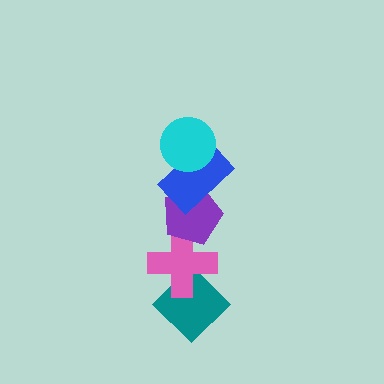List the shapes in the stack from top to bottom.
From top to bottom: the cyan circle, the blue rectangle, the purple pentagon, the pink cross, the teal diamond.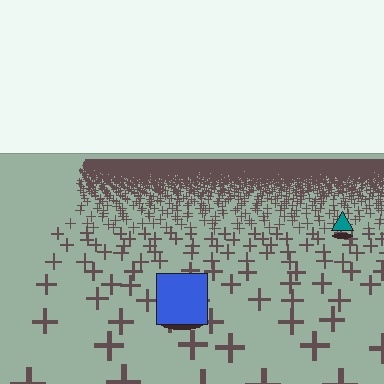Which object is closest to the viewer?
The blue square is closest. The texture marks near it are larger and more spread out.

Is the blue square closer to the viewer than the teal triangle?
Yes. The blue square is closer — you can tell from the texture gradient: the ground texture is coarser near it.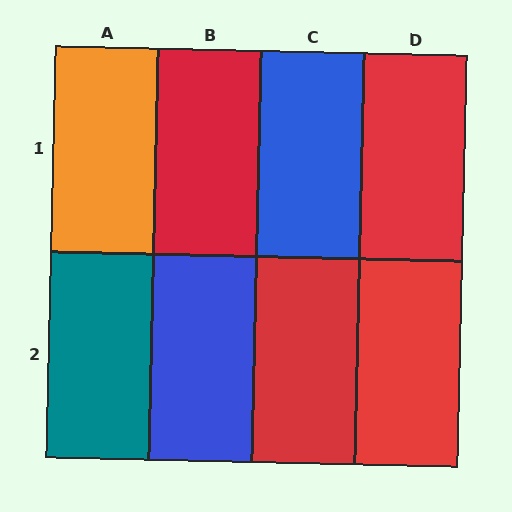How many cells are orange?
1 cell is orange.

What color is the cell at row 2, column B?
Blue.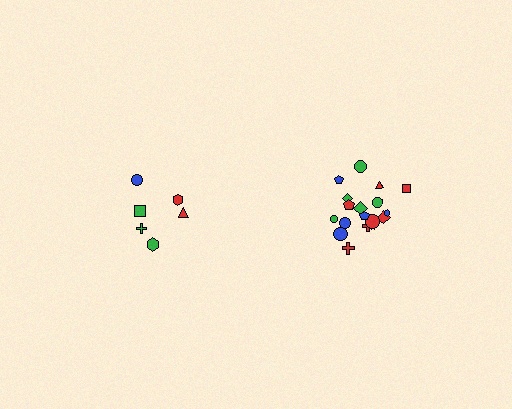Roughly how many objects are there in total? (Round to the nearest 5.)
Roughly 25 objects in total.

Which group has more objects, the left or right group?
The right group.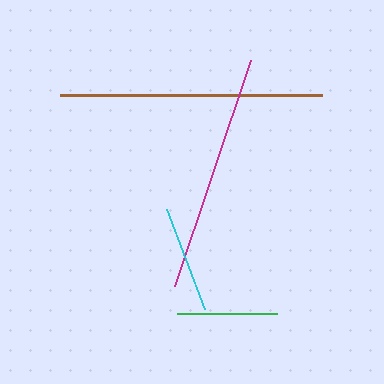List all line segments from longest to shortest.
From longest to shortest: brown, magenta, cyan, green.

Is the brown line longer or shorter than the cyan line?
The brown line is longer than the cyan line.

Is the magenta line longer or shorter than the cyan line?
The magenta line is longer than the cyan line.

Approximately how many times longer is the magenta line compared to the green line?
The magenta line is approximately 2.4 times the length of the green line.